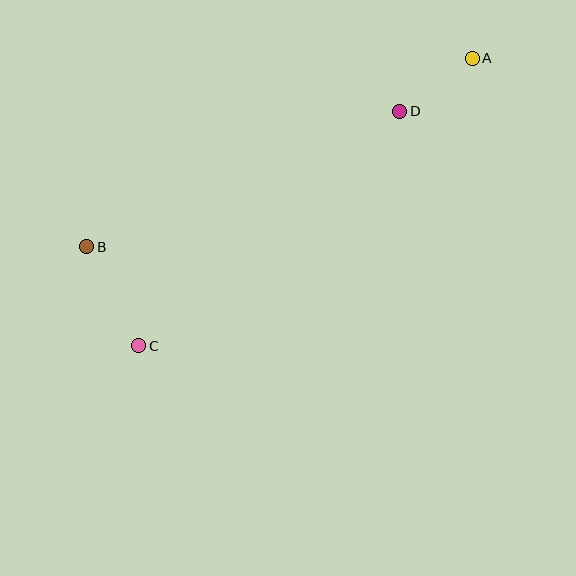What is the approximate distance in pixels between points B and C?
The distance between B and C is approximately 112 pixels.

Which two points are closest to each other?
Points A and D are closest to each other.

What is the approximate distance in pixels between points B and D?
The distance between B and D is approximately 341 pixels.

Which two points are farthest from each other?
Points A and C are farthest from each other.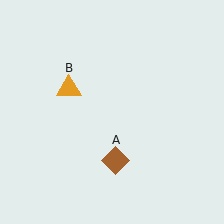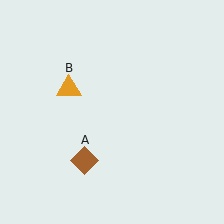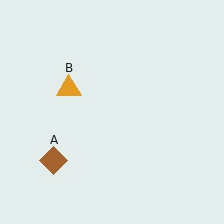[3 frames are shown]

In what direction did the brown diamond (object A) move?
The brown diamond (object A) moved left.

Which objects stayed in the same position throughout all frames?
Orange triangle (object B) remained stationary.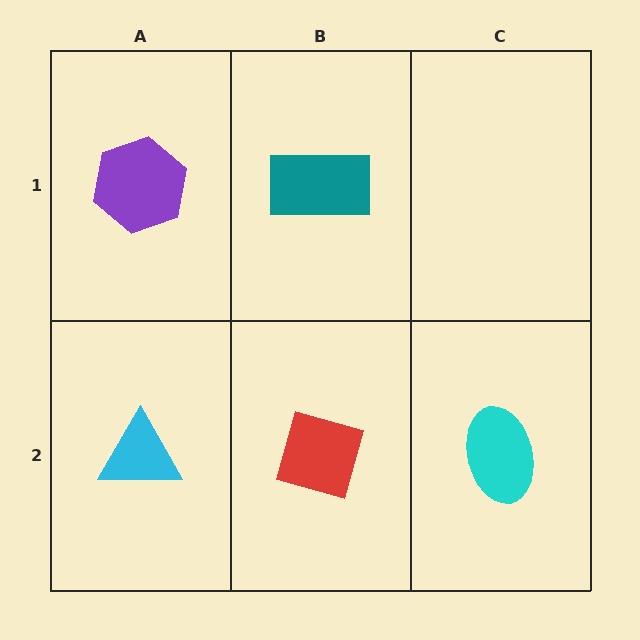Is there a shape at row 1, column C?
No, that cell is empty.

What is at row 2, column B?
A red diamond.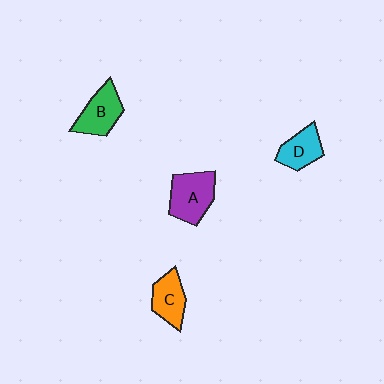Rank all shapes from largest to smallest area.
From largest to smallest: A (purple), B (green), C (orange), D (cyan).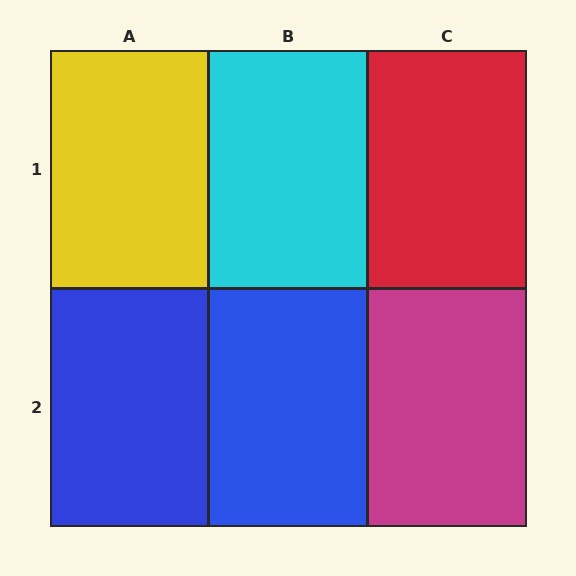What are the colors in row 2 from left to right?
Blue, blue, magenta.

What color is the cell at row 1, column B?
Cyan.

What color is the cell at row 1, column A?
Yellow.